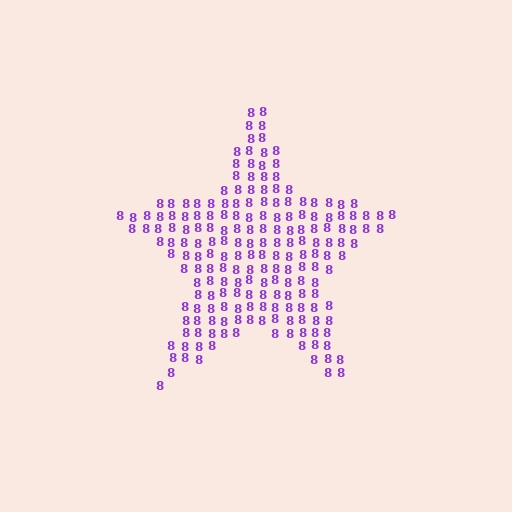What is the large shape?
The large shape is a star.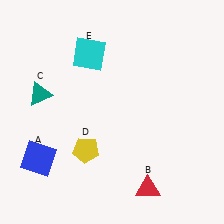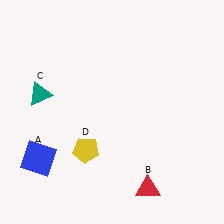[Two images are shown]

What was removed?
The cyan square (E) was removed in Image 2.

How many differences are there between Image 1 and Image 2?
There is 1 difference between the two images.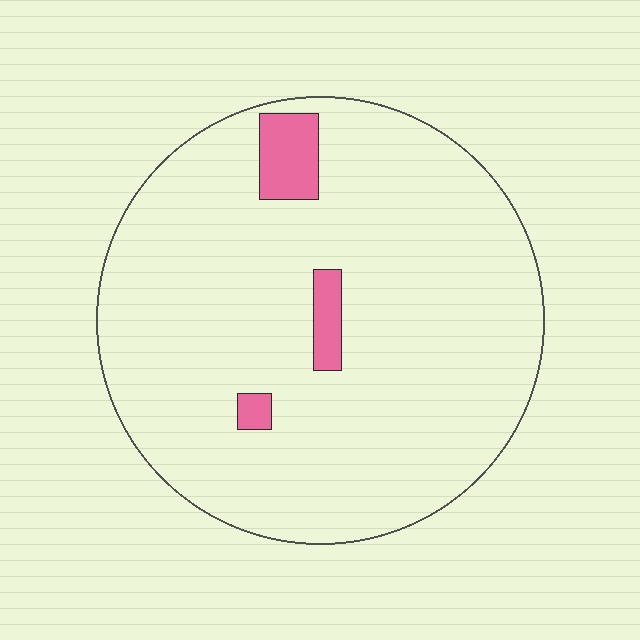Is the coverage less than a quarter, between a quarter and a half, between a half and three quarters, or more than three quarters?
Less than a quarter.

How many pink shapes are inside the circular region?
3.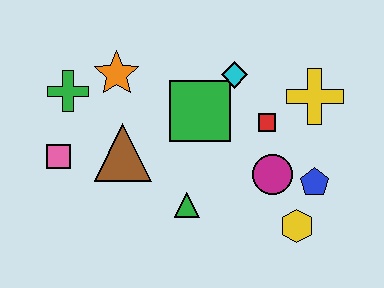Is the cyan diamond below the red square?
No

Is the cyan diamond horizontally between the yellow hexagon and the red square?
No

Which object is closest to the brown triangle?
The pink square is closest to the brown triangle.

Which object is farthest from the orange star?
The yellow hexagon is farthest from the orange star.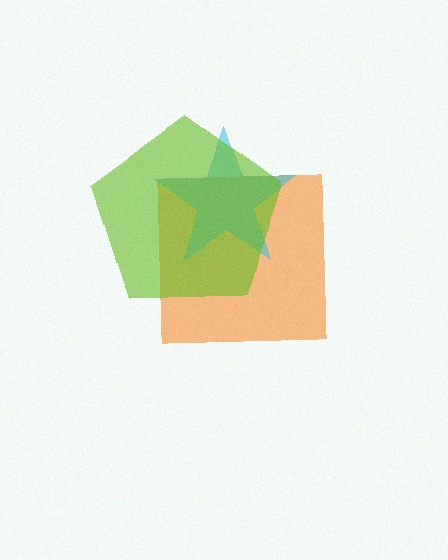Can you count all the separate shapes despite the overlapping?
Yes, there are 3 separate shapes.